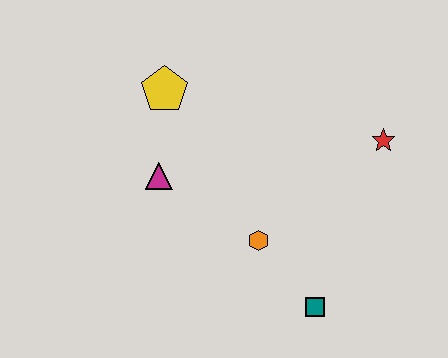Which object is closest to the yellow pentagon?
The magenta triangle is closest to the yellow pentagon.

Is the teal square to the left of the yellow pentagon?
No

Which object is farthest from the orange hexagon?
The yellow pentagon is farthest from the orange hexagon.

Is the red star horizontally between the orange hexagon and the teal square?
No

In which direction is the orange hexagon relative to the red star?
The orange hexagon is to the left of the red star.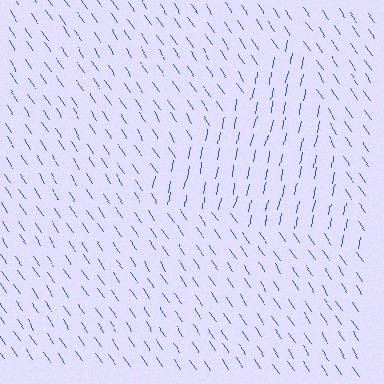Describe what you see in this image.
The image is filled with small blue line segments. A triangle region in the image has lines oriented differently from the surrounding lines, creating a visible texture boundary.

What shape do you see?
I see a triangle.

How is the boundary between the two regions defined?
The boundary is defined purely by a change in line orientation (approximately 45 degrees difference). All lines are the same color and thickness.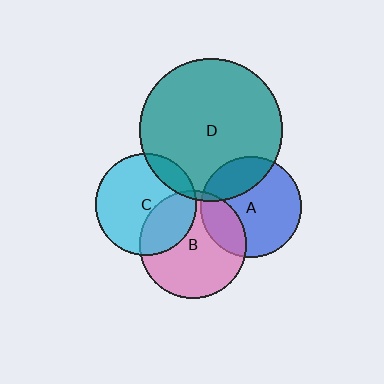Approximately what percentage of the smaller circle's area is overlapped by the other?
Approximately 30%.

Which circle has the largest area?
Circle D (teal).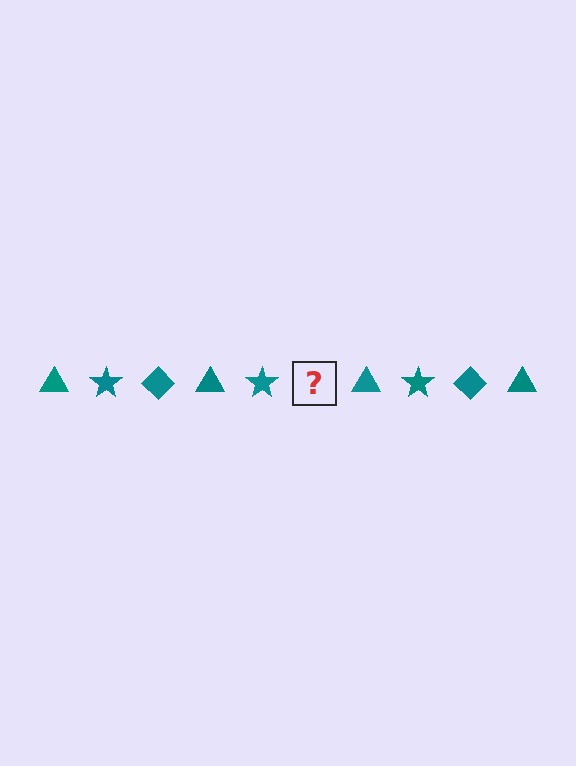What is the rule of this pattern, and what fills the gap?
The rule is that the pattern cycles through triangle, star, diamond shapes in teal. The gap should be filled with a teal diamond.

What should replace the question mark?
The question mark should be replaced with a teal diamond.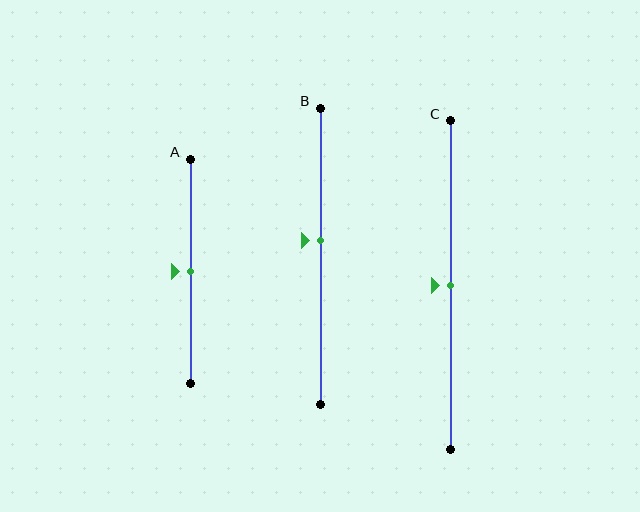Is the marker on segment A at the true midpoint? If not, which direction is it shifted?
Yes, the marker on segment A is at the true midpoint.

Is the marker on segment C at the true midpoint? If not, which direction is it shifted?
Yes, the marker on segment C is at the true midpoint.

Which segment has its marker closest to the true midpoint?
Segment A has its marker closest to the true midpoint.